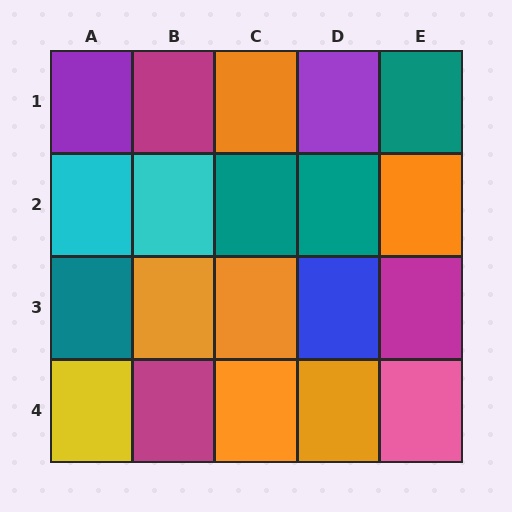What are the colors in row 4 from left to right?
Yellow, magenta, orange, orange, pink.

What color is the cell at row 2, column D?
Teal.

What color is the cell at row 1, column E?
Teal.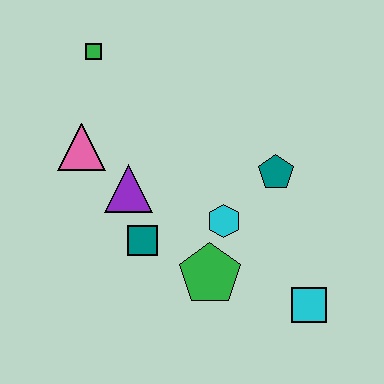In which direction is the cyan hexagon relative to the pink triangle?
The cyan hexagon is to the right of the pink triangle.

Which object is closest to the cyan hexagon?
The green pentagon is closest to the cyan hexagon.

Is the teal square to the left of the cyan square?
Yes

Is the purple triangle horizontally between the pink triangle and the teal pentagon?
Yes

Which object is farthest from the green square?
The cyan square is farthest from the green square.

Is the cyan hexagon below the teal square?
No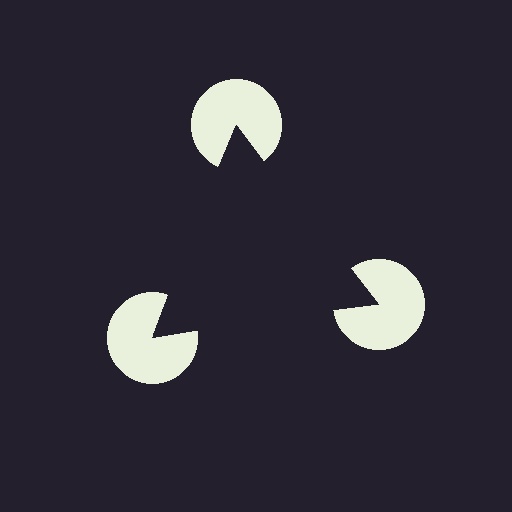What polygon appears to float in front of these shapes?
An illusory triangle — its edges are inferred from the aligned wedge cuts in the pac-man discs, not physically drawn.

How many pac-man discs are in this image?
There are 3 — one at each vertex of the illusory triangle.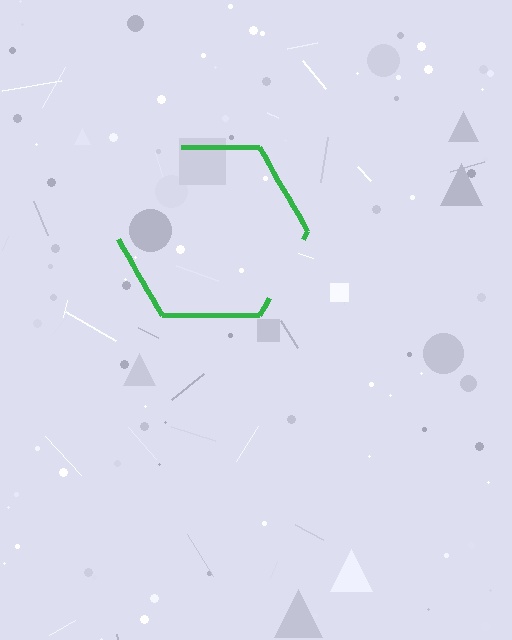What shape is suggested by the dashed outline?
The dashed outline suggests a hexagon.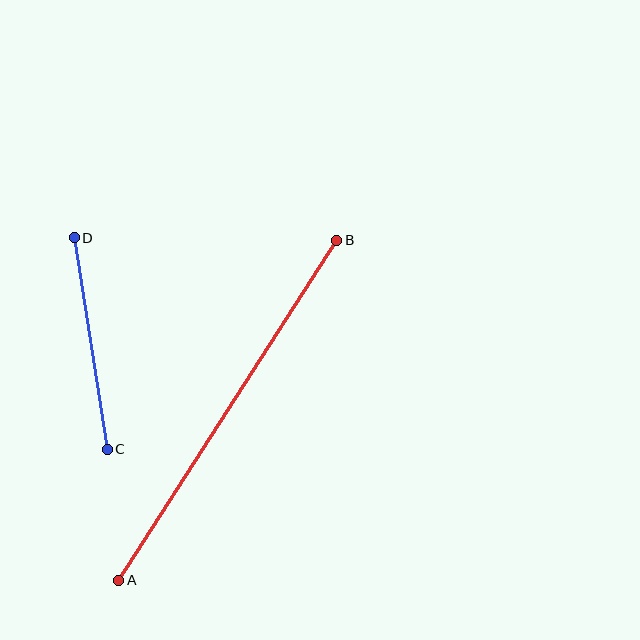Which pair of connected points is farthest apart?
Points A and B are farthest apart.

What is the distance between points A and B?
The distance is approximately 403 pixels.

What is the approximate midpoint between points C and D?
The midpoint is at approximately (91, 344) pixels.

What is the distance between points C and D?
The distance is approximately 214 pixels.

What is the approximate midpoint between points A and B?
The midpoint is at approximately (228, 410) pixels.